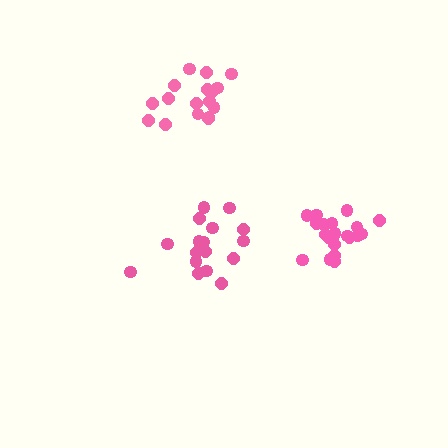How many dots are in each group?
Group 1: 17 dots, Group 2: 21 dots, Group 3: 17 dots (55 total).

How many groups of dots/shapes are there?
There are 3 groups.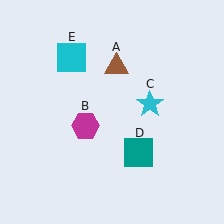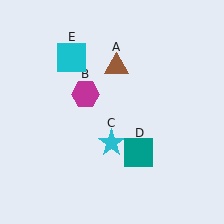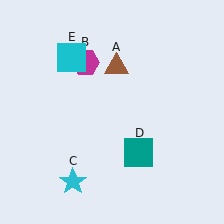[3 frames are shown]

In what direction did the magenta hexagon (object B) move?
The magenta hexagon (object B) moved up.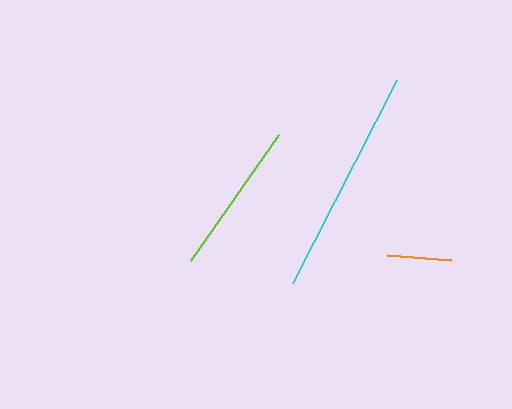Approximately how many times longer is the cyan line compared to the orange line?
The cyan line is approximately 3.5 times the length of the orange line.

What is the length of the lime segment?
The lime segment is approximately 154 pixels long.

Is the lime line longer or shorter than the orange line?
The lime line is longer than the orange line.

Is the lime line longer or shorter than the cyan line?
The cyan line is longer than the lime line.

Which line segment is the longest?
The cyan line is the longest at approximately 228 pixels.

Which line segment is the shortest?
The orange line is the shortest at approximately 65 pixels.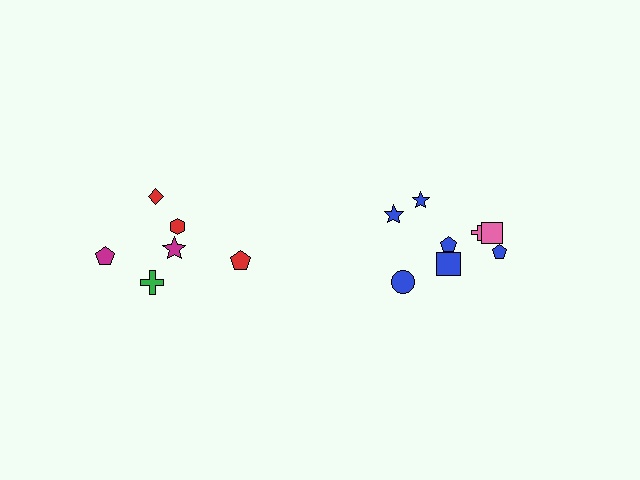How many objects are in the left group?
There are 6 objects.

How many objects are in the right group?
There are 8 objects.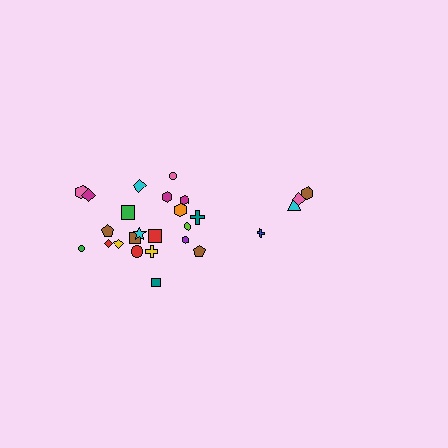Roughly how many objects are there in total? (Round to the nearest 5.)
Roughly 25 objects in total.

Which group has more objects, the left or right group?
The left group.